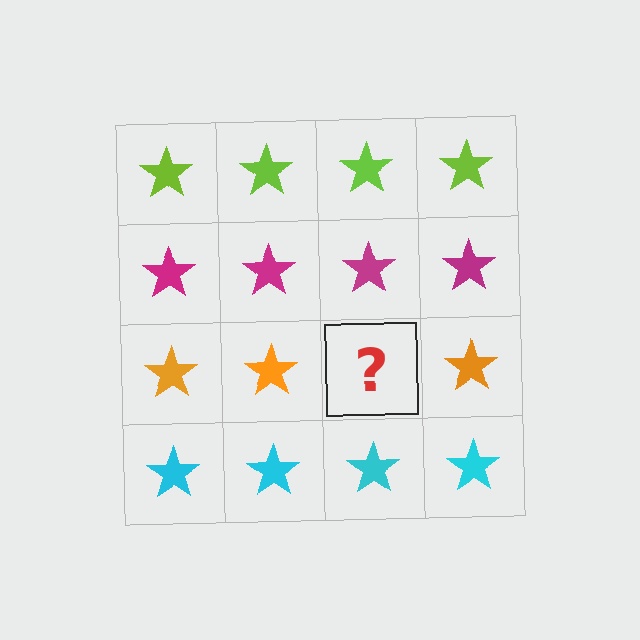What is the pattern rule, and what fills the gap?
The rule is that each row has a consistent color. The gap should be filled with an orange star.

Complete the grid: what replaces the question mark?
The question mark should be replaced with an orange star.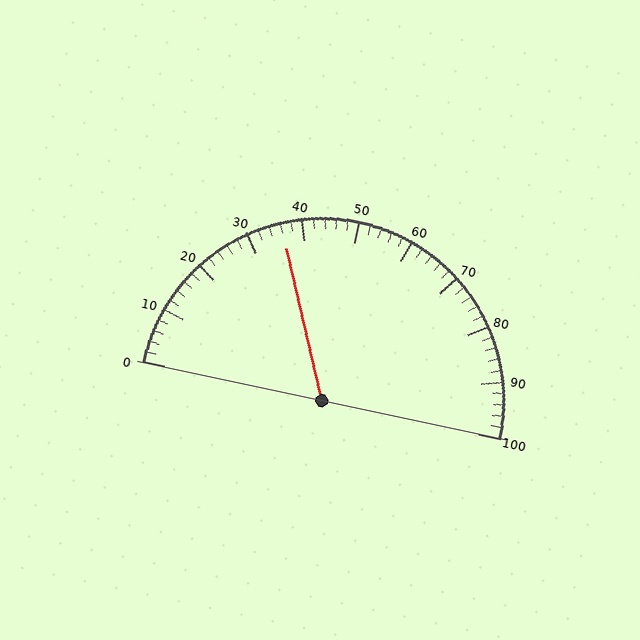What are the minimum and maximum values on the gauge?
The gauge ranges from 0 to 100.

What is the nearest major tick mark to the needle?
The nearest major tick mark is 40.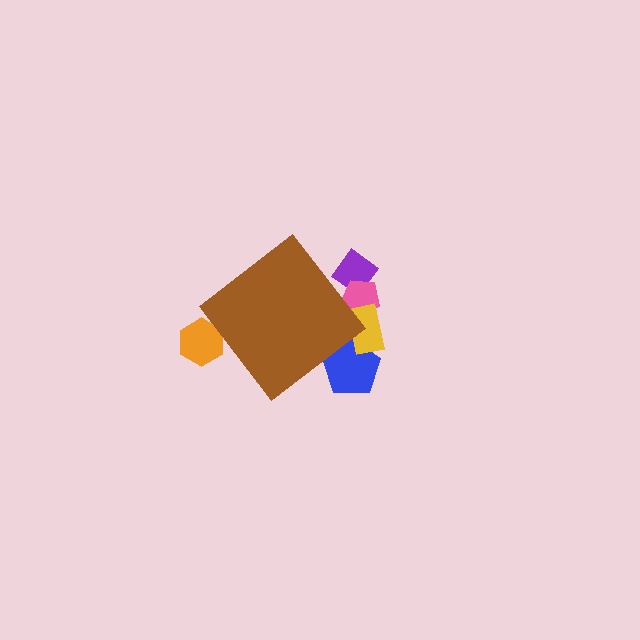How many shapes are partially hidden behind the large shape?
5 shapes are partially hidden.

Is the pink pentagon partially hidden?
Yes, the pink pentagon is partially hidden behind the brown diamond.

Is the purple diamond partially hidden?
Yes, the purple diamond is partially hidden behind the brown diamond.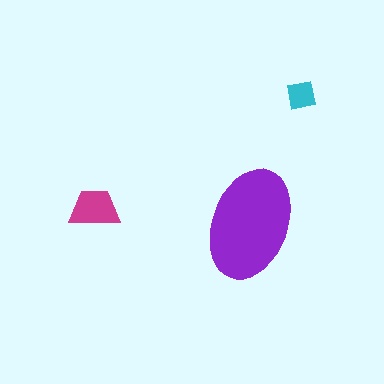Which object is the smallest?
The cyan square.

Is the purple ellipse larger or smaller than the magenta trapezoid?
Larger.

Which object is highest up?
The cyan square is topmost.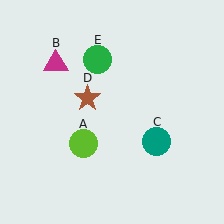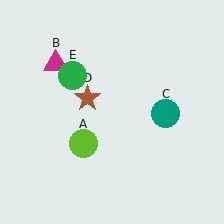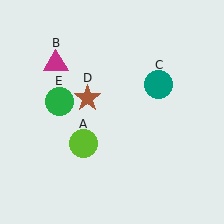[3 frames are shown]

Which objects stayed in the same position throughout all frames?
Lime circle (object A) and magenta triangle (object B) and brown star (object D) remained stationary.